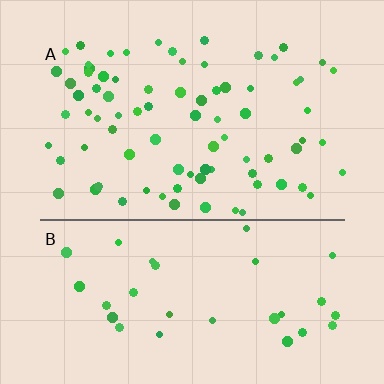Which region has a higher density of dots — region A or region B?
A (the top).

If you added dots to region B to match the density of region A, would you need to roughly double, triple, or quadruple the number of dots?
Approximately double.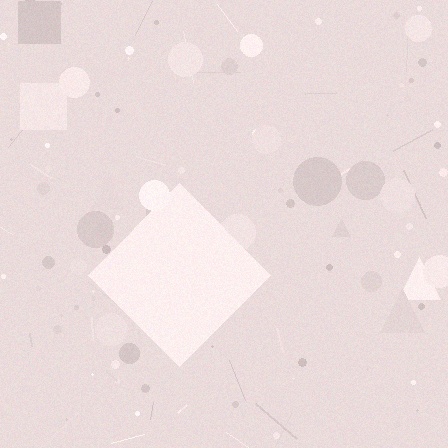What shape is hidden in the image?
A diamond is hidden in the image.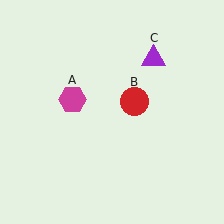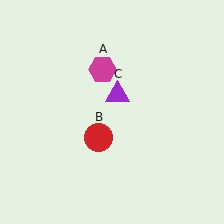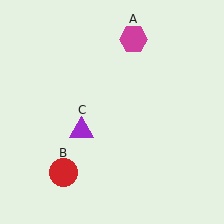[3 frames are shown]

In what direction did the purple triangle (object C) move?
The purple triangle (object C) moved down and to the left.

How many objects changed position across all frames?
3 objects changed position: magenta hexagon (object A), red circle (object B), purple triangle (object C).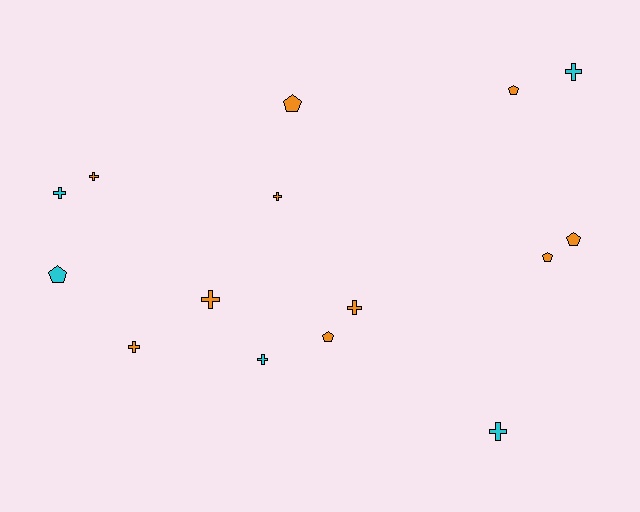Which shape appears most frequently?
Cross, with 9 objects.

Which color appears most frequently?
Orange, with 10 objects.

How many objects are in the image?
There are 15 objects.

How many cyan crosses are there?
There are 4 cyan crosses.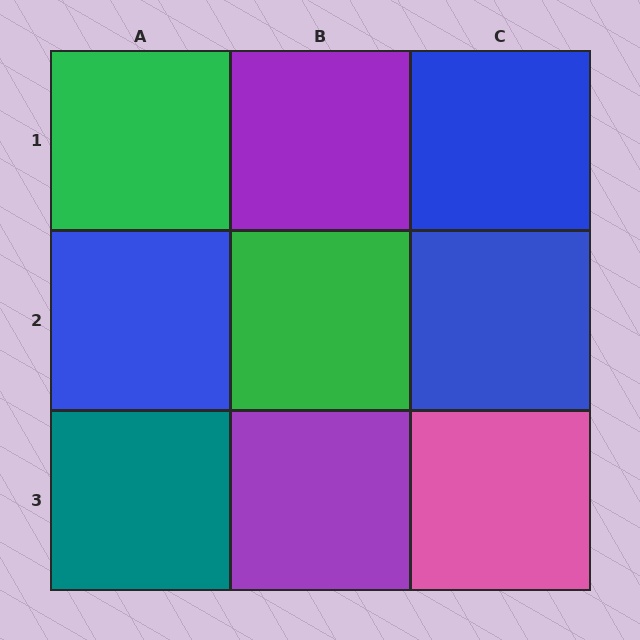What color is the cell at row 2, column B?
Green.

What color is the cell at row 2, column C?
Blue.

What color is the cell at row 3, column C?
Pink.